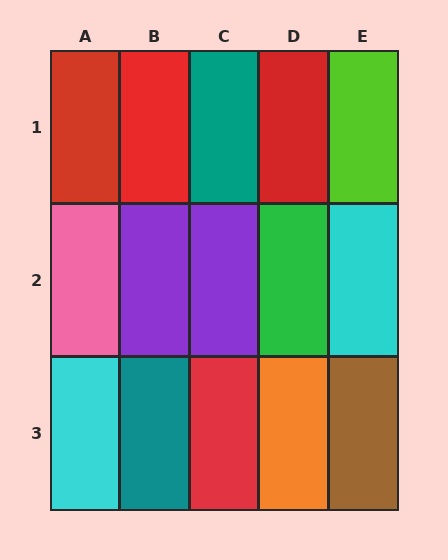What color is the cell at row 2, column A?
Pink.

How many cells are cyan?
2 cells are cyan.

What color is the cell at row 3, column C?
Red.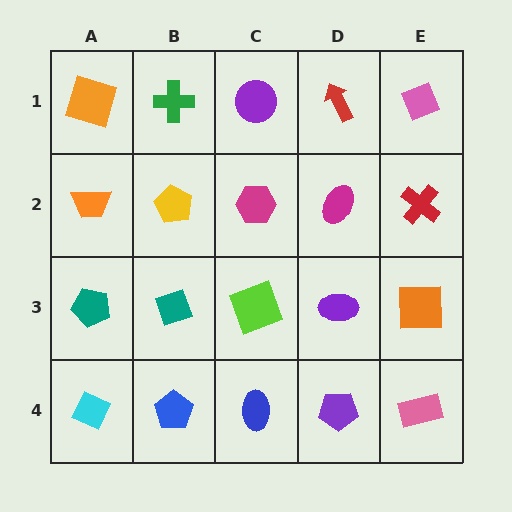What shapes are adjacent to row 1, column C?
A magenta hexagon (row 2, column C), a green cross (row 1, column B), a red arrow (row 1, column D).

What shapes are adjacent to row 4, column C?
A lime square (row 3, column C), a blue pentagon (row 4, column B), a purple pentagon (row 4, column D).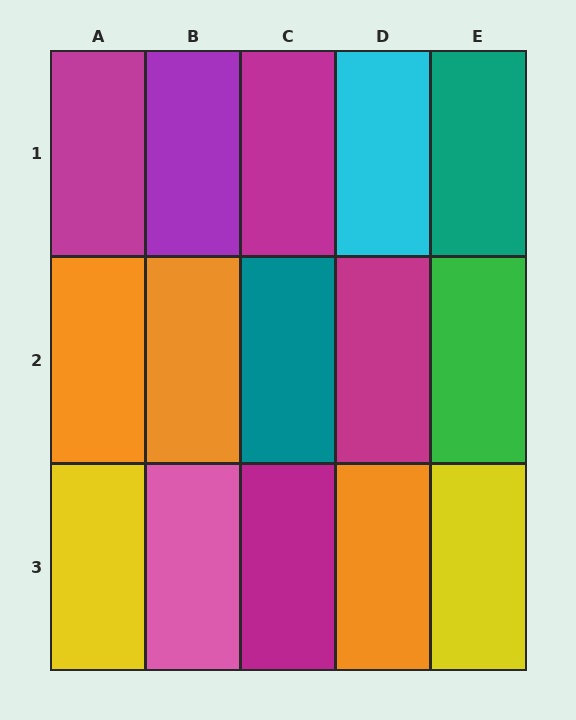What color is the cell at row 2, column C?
Teal.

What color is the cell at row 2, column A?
Orange.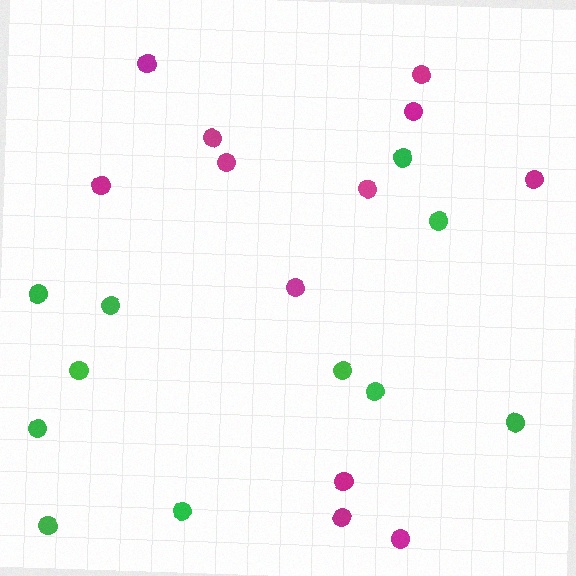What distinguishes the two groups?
There are 2 groups: one group of magenta circles (12) and one group of green circles (11).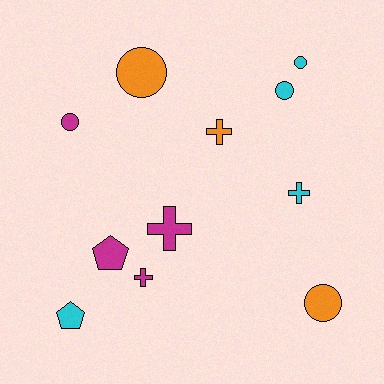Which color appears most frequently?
Magenta, with 4 objects.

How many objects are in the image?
There are 11 objects.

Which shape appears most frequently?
Circle, with 5 objects.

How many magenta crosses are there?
There are 2 magenta crosses.